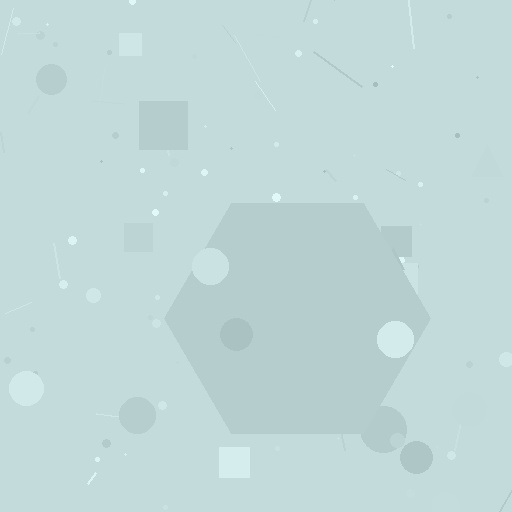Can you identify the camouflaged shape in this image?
The camouflaged shape is a hexagon.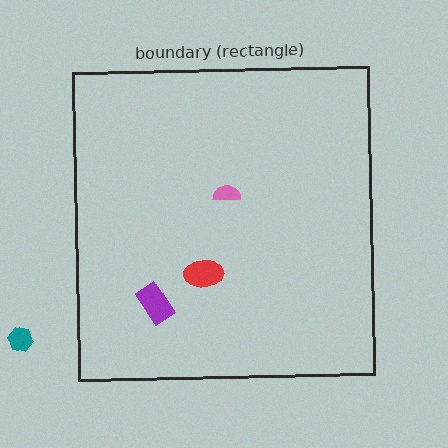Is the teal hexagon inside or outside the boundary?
Outside.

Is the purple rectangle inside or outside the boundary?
Inside.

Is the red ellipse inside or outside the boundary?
Inside.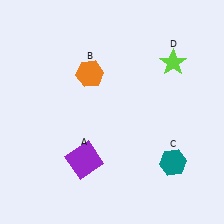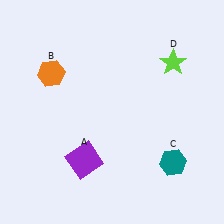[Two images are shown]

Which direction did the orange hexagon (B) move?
The orange hexagon (B) moved left.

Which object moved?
The orange hexagon (B) moved left.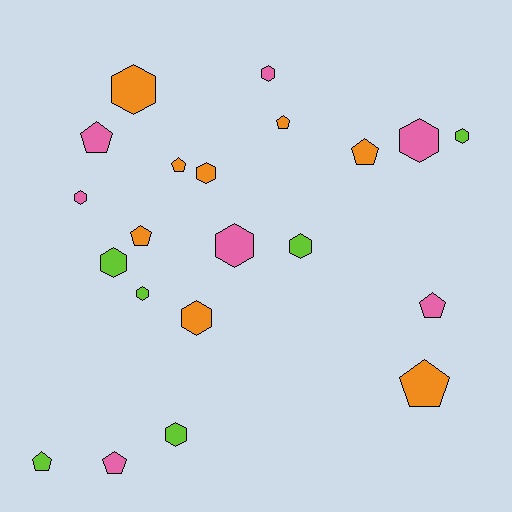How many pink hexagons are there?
There are 4 pink hexagons.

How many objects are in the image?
There are 21 objects.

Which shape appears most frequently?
Hexagon, with 12 objects.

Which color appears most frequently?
Orange, with 8 objects.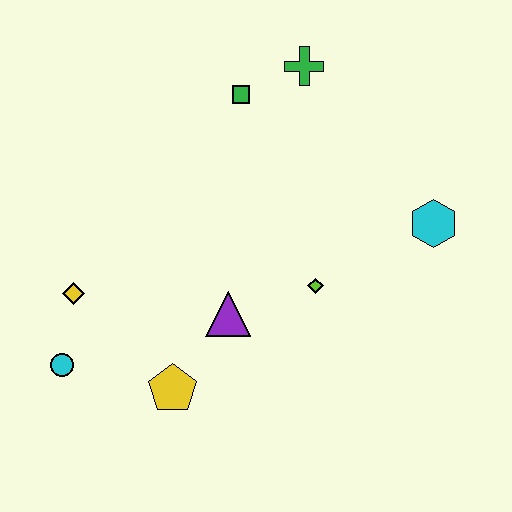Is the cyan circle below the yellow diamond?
Yes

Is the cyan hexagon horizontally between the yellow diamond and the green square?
No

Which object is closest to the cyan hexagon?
The lime diamond is closest to the cyan hexagon.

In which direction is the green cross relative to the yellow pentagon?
The green cross is above the yellow pentagon.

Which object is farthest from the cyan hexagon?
The cyan circle is farthest from the cyan hexagon.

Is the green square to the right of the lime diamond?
No